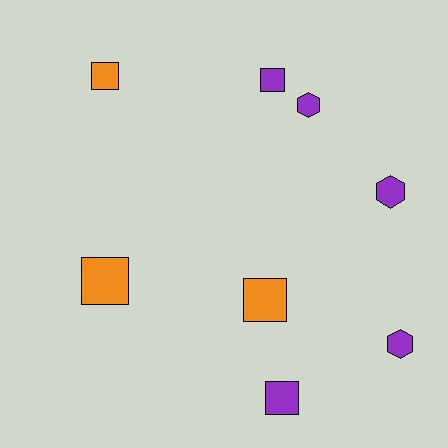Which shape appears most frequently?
Square, with 5 objects.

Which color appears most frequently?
Purple, with 5 objects.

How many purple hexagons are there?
There are 3 purple hexagons.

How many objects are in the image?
There are 8 objects.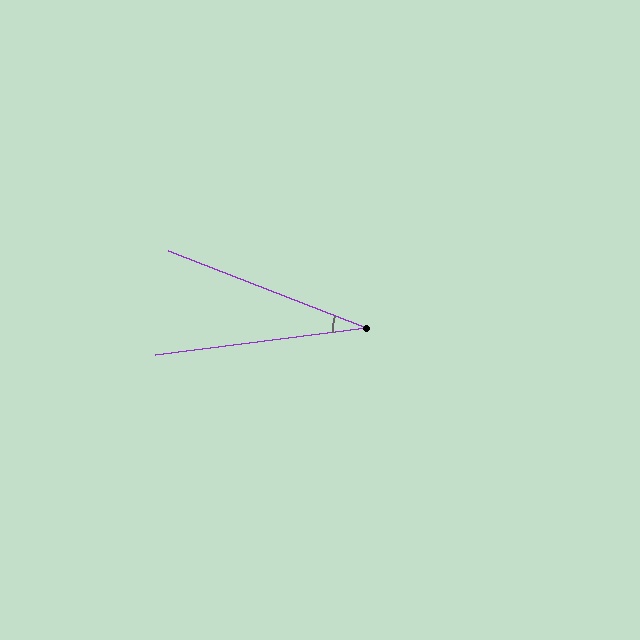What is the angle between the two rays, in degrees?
Approximately 28 degrees.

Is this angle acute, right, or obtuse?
It is acute.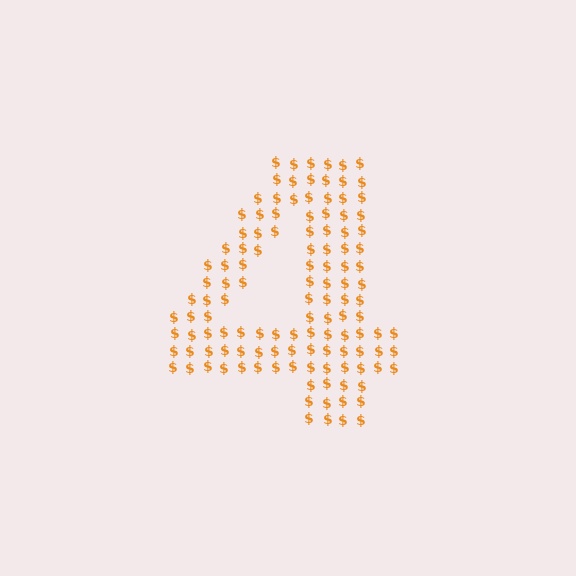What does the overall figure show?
The overall figure shows the digit 4.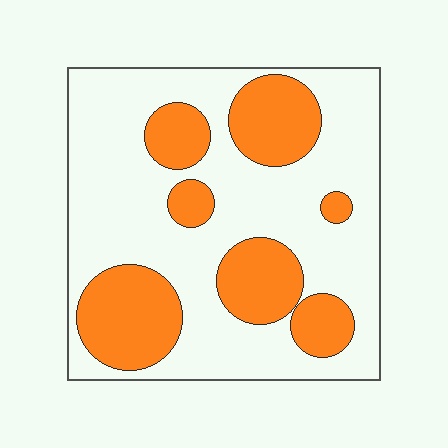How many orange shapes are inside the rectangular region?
7.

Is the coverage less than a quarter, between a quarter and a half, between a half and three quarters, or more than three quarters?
Between a quarter and a half.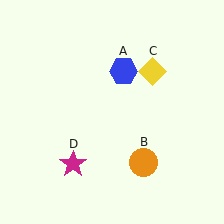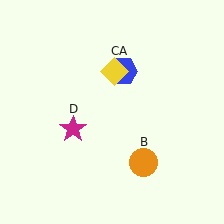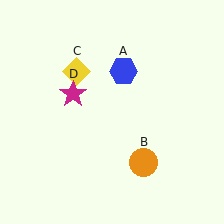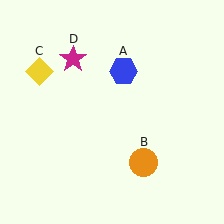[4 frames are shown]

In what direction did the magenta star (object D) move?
The magenta star (object D) moved up.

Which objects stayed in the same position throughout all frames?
Blue hexagon (object A) and orange circle (object B) remained stationary.